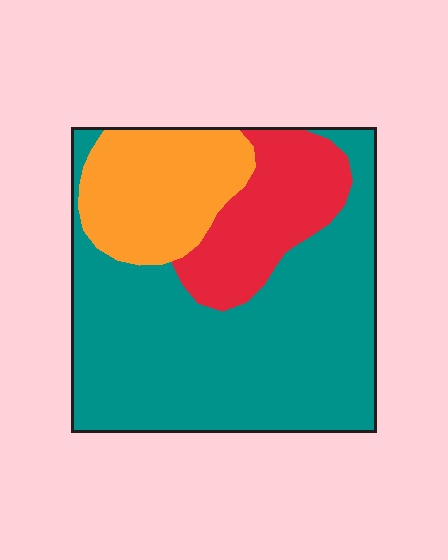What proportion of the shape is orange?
Orange takes up between a sixth and a third of the shape.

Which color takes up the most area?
Teal, at roughly 60%.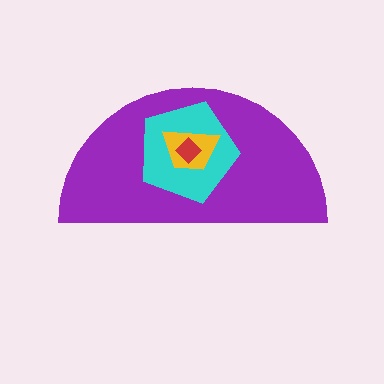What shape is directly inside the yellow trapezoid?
The red diamond.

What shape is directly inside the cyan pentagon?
The yellow trapezoid.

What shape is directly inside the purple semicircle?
The cyan pentagon.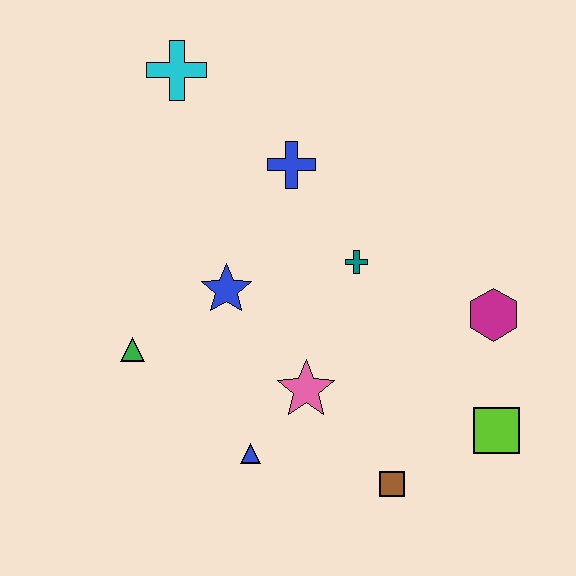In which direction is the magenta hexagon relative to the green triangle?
The magenta hexagon is to the right of the green triangle.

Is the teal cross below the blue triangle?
No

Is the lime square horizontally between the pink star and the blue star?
No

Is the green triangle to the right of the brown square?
No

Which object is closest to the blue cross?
The teal cross is closest to the blue cross.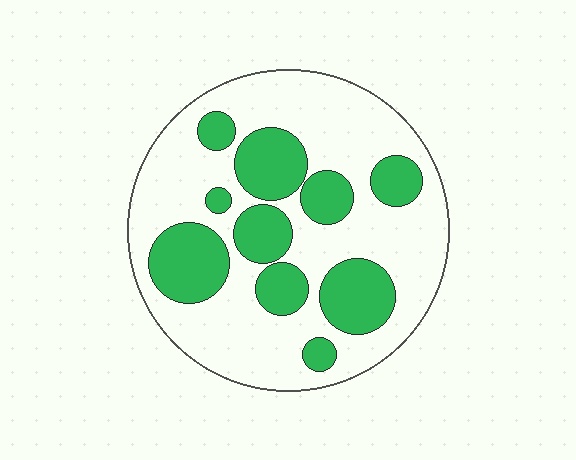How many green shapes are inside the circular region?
10.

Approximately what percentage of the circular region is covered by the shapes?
Approximately 30%.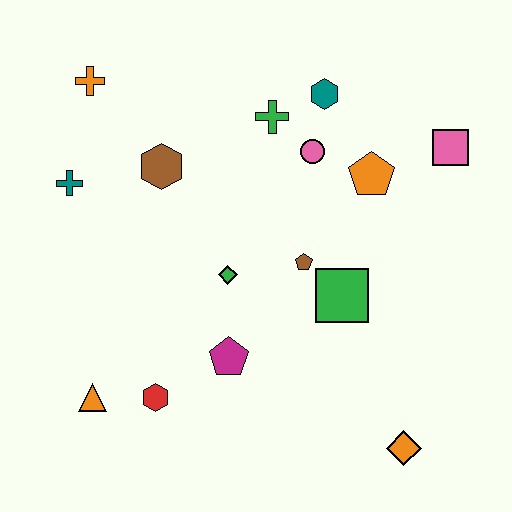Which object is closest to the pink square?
The orange pentagon is closest to the pink square.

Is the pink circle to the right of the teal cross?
Yes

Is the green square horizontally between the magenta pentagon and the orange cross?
No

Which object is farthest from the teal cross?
The orange diamond is farthest from the teal cross.